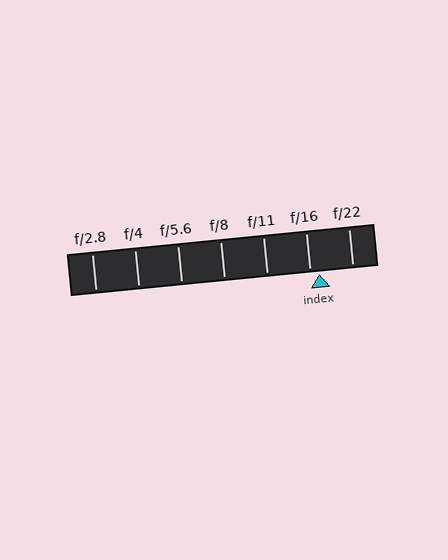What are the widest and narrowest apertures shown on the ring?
The widest aperture shown is f/2.8 and the narrowest is f/22.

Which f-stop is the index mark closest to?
The index mark is closest to f/16.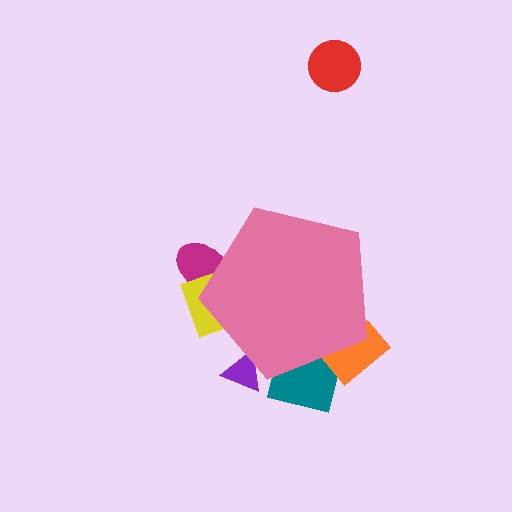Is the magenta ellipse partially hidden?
Yes, the magenta ellipse is partially hidden behind the pink pentagon.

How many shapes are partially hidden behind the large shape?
5 shapes are partially hidden.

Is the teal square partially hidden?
Yes, the teal square is partially hidden behind the pink pentagon.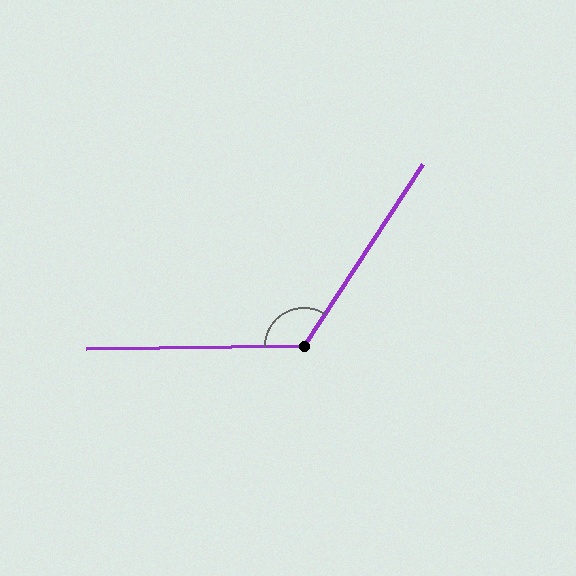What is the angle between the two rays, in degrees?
Approximately 124 degrees.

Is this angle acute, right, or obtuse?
It is obtuse.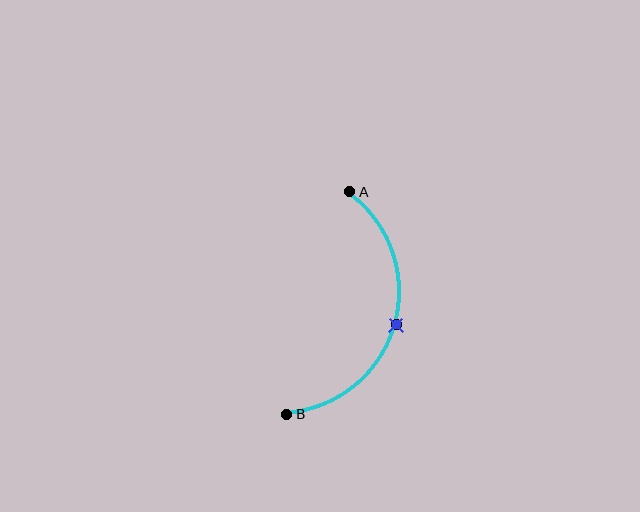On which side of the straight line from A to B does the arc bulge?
The arc bulges to the right of the straight line connecting A and B.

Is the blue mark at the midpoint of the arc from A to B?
Yes. The blue mark lies on the arc at equal arc-length from both A and B — it is the arc midpoint.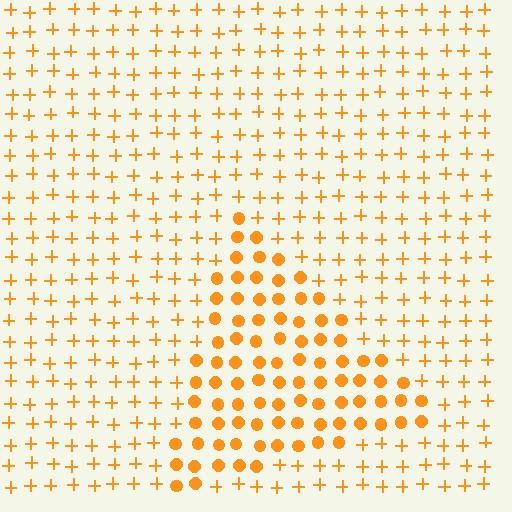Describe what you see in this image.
The image is filled with small orange elements arranged in a uniform grid. A triangle-shaped region contains circles, while the surrounding area contains plus signs. The boundary is defined purely by the change in element shape.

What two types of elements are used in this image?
The image uses circles inside the triangle region and plus signs outside it.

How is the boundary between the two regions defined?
The boundary is defined by a change in element shape: circles inside vs. plus signs outside. All elements share the same color and spacing.